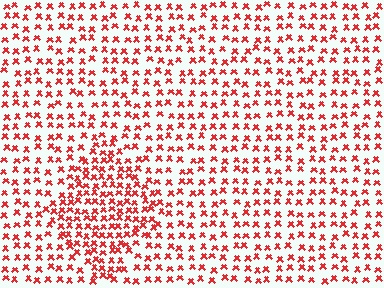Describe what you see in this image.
The image contains small red elements arranged at two different densities. A diamond-shaped region is visible where the elements are more densely packed than the surrounding area.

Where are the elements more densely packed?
The elements are more densely packed inside the diamond boundary.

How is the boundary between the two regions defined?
The boundary is defined by a change in element density (approximately 1.8x ratio). All elements are the same color, size, and shape.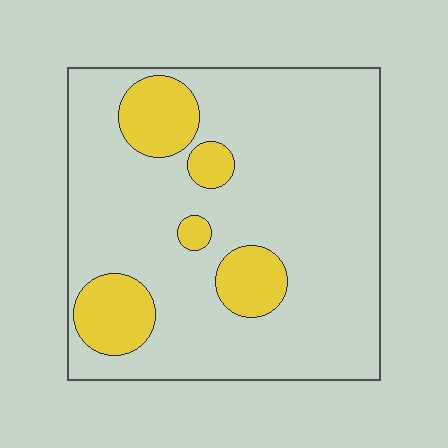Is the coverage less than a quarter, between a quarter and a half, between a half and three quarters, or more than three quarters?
Less than a quarter.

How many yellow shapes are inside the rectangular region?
5.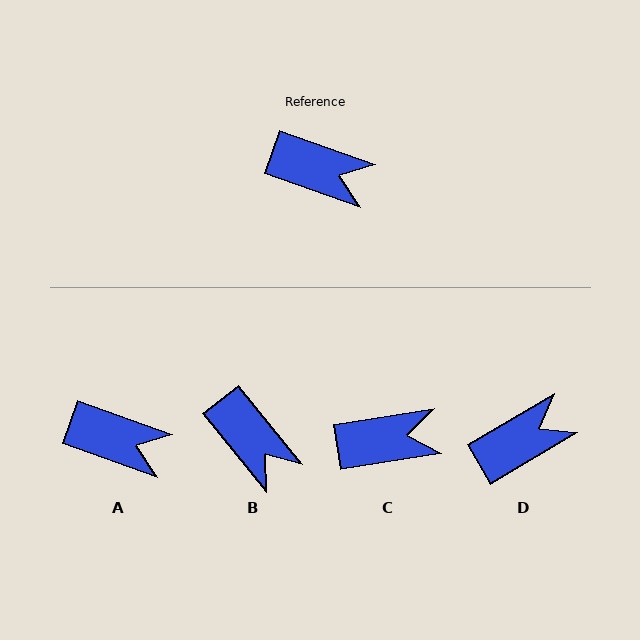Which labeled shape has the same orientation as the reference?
A.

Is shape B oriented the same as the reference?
No, it is off by about 31 degrees.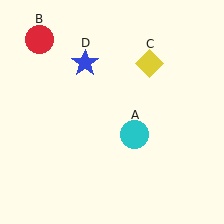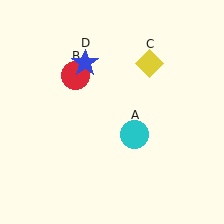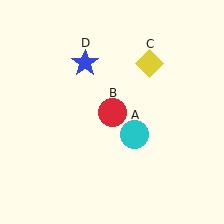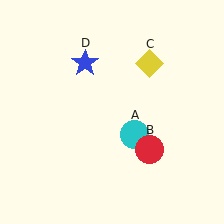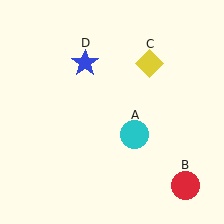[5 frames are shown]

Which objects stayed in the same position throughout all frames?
Cyan circle (object A) and yellow diamond (object C) and blue star (object D) remained stationary.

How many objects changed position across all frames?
1 object changed position: red circle (object B).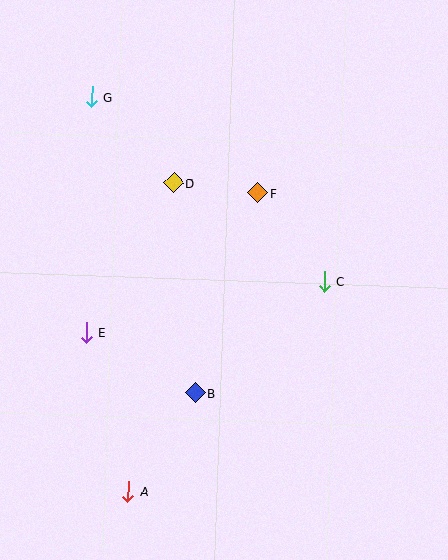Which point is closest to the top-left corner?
Point G is closest to the top-left corner.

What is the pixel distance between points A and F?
The distance between A and F is 325 pixels.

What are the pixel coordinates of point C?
Point C is at (324, 281).